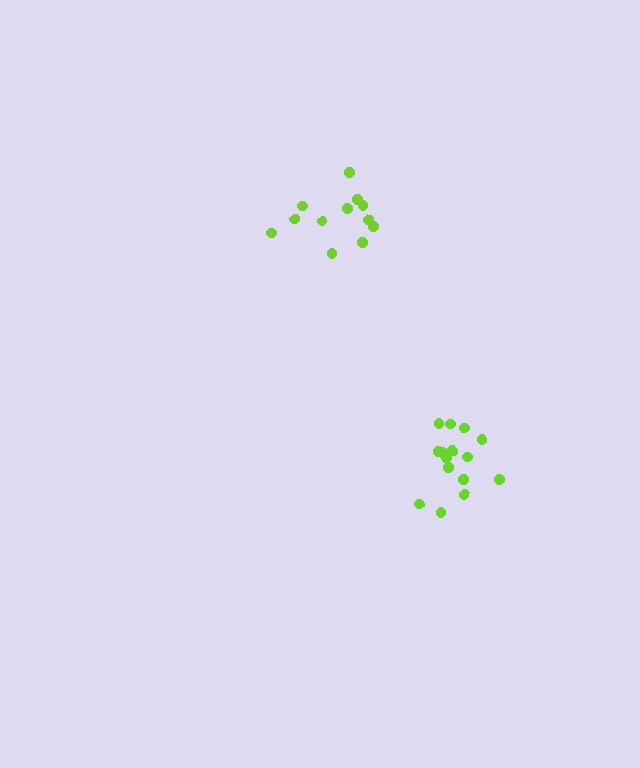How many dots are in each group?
Group 1: 12 dots, Group 2: 15 dots (27 total).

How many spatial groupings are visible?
There are 2 spatial groupings.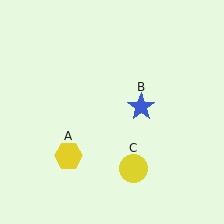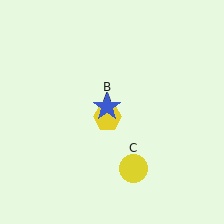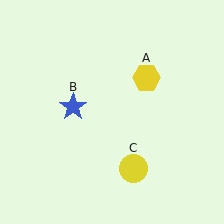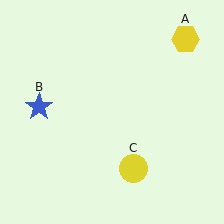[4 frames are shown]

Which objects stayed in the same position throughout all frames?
Yellow circle (object C) remained stationary.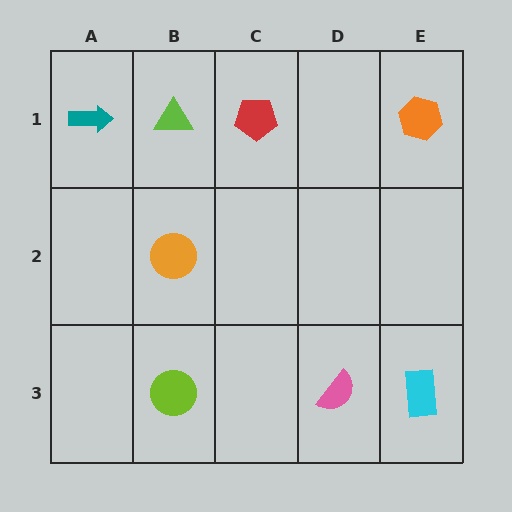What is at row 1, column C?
A red pentagon.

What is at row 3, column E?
A cyan rectangle.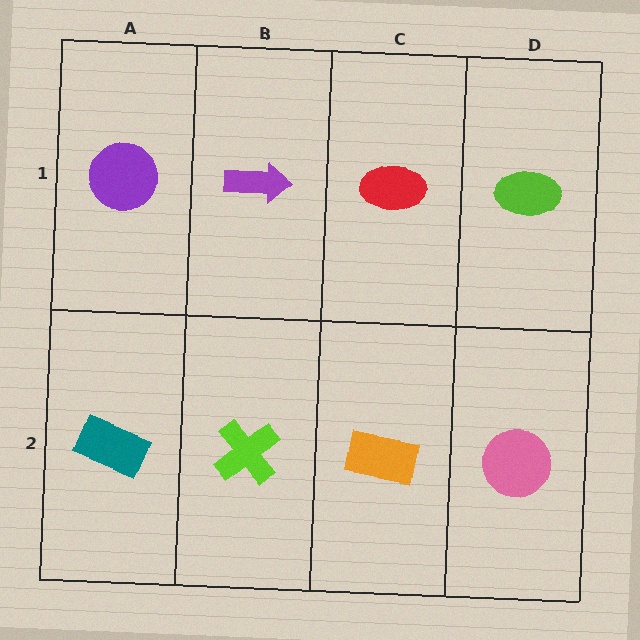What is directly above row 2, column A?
A purple circle.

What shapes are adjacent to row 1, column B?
A lime cross (row 2, column B), a purple circle (row 1, column A), a red ellipse (row 1, column C).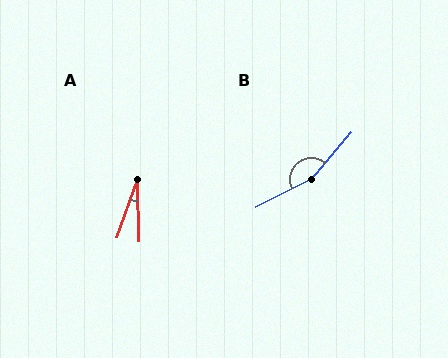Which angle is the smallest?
A, at approximately 20 degrees.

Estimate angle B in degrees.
Approximately 158 degrees.